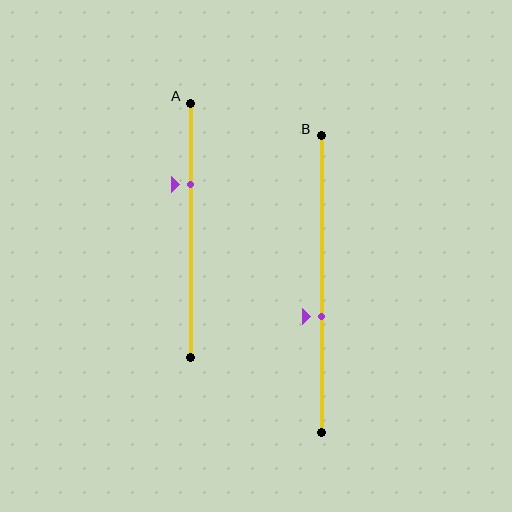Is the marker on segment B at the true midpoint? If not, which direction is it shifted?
No, the marker on segment B is shifted downward by about 11% of the segment length.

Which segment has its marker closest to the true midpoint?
Segment B has its marker closest to the true midpoint.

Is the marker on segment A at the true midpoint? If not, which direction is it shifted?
No, the marker on segment A is shifted upward by about 18% of the segment length.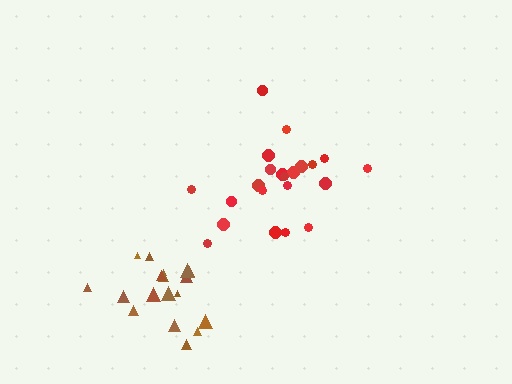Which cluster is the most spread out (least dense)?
Red.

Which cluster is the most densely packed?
Brown.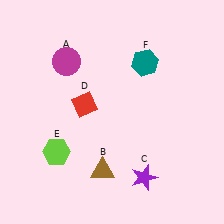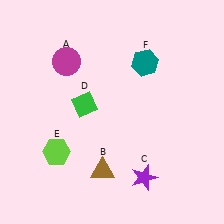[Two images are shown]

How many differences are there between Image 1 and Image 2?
There is 1 difference between the two images.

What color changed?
The diamond (D) changed from red in Image 1 to green in Image 2.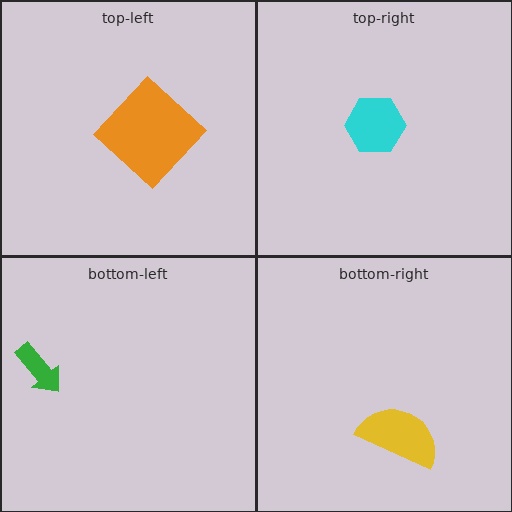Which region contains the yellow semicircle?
The bottom-right region.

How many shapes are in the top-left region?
1.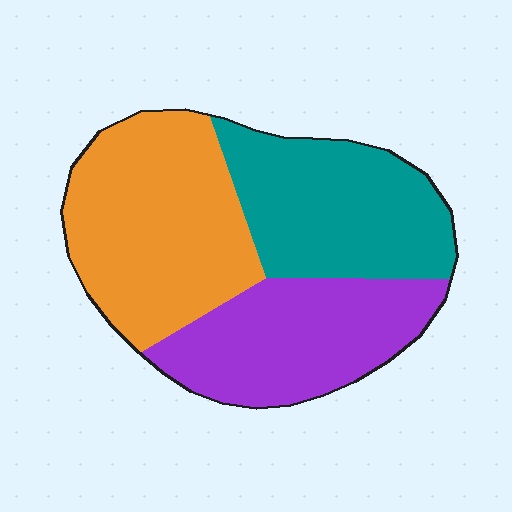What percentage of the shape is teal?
Teal covers about 30% of the shape.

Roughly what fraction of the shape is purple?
Purple covers 30% of the shape.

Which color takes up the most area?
Orange, at roughly 40%.